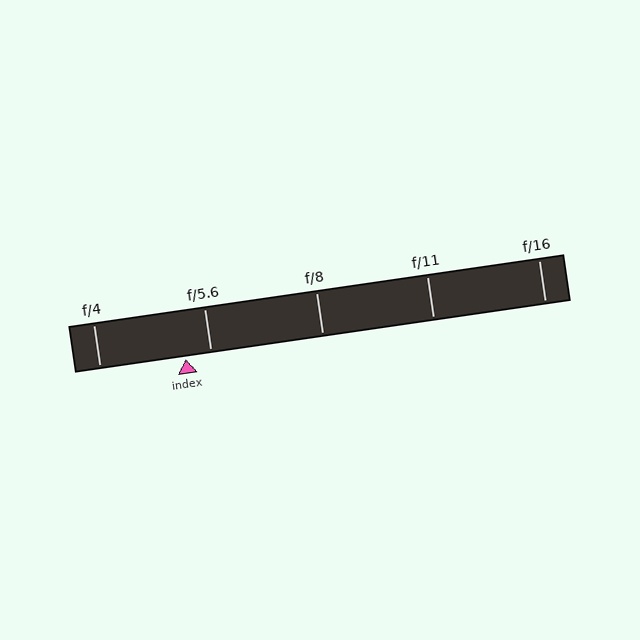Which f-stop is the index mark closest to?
The index mark is closest to f/5.6.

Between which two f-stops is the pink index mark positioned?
The index mark is between f/4 and f/5.6.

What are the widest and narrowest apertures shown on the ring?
The widest aperture shown is f/4 and the narrowest is f/16.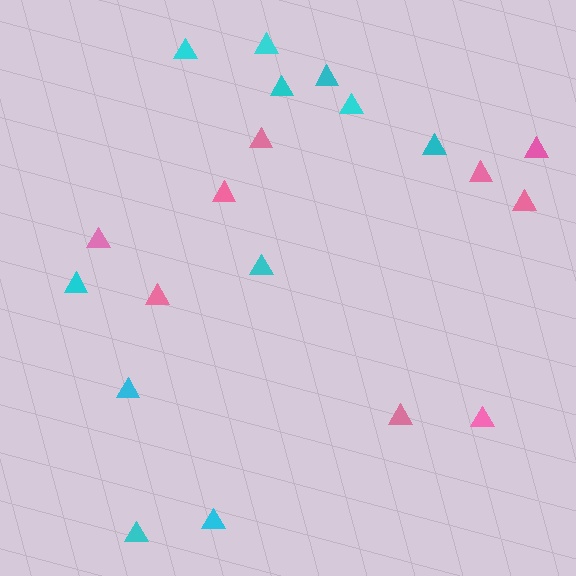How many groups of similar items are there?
There are 2 groups: one group of cyan triangles (11) and one group of pink triangles (9).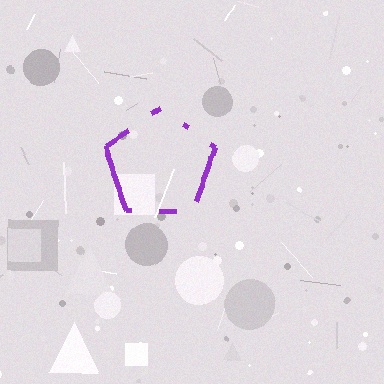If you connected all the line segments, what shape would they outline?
They would outline a pentagon.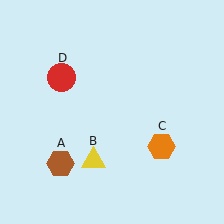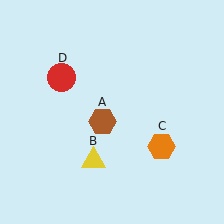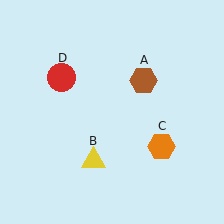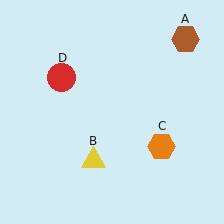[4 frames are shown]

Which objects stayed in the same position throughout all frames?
Yellow triangle (object B) and orange hexagon (object C) and red circle (object D) remained stationary.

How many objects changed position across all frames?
1 object changed position: brown hexagon (object A).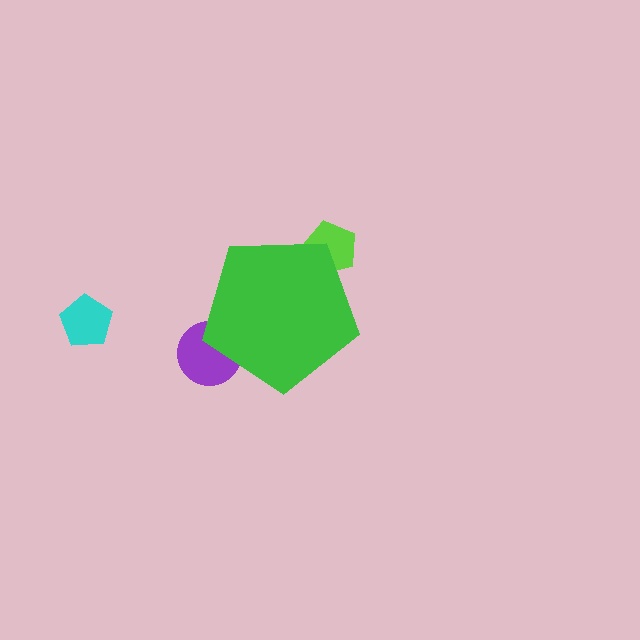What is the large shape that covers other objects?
A green pentagon.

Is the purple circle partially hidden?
Yes, the purple circle is partially hidden behind the green pentagon.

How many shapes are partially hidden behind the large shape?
2 shapes are partially hidden.